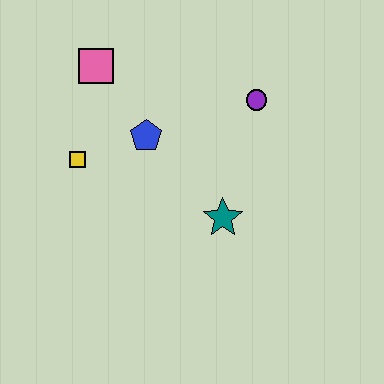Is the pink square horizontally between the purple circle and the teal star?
No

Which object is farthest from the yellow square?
The purple circle is farthest from the yellow square.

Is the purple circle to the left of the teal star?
No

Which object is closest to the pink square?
The blue pentagon is closest to the pink square.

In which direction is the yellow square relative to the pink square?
The yellow square is below the pink square.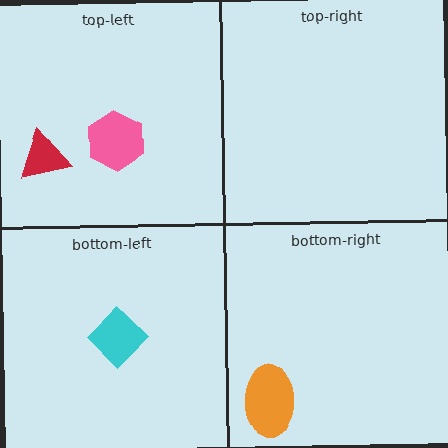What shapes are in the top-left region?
The pink hexagon, the red triangle.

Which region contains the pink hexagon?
The top-left region.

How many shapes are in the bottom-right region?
1.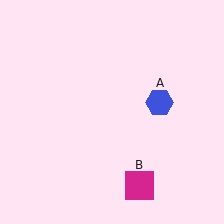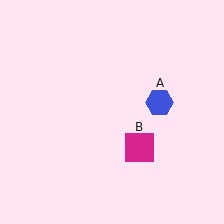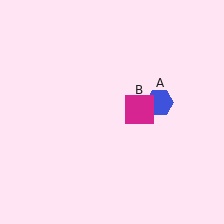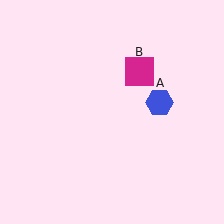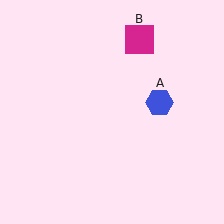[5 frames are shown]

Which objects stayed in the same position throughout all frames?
Blue hexagon (object A) remained stationary.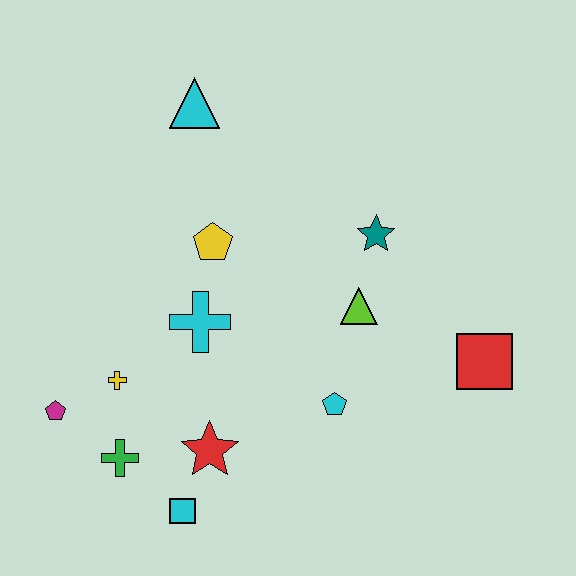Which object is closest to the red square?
The lime triangle is closest to the red square.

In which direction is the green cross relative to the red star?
The green cross is to the left of the red star.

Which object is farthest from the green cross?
The red square is farthest from the green cross.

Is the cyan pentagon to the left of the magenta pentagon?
No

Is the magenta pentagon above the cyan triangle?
No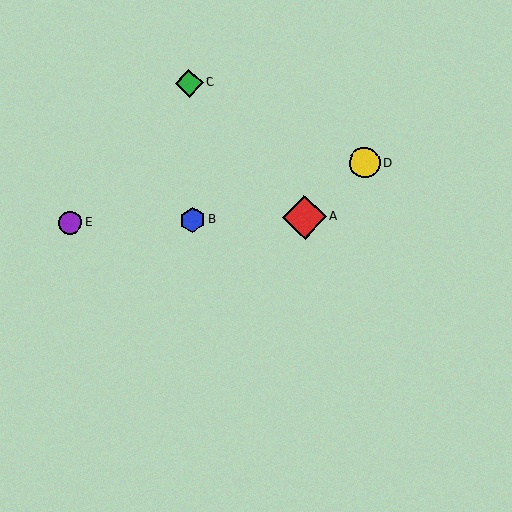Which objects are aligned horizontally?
Objects A, B, E are aligned horizontally.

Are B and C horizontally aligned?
No, B is at y≈220 and C is at y≈83.